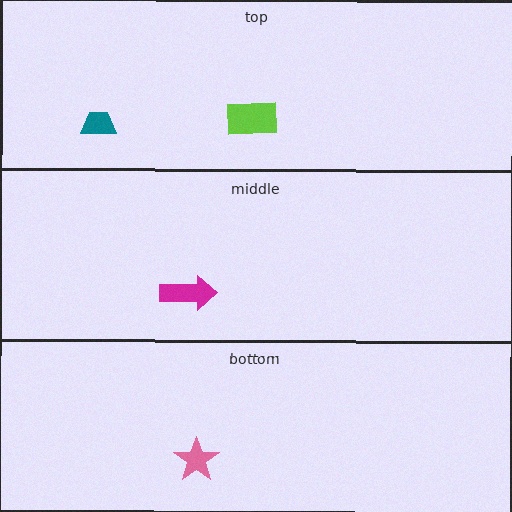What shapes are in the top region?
The teal trapezoid, the lime rectangle.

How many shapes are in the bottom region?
1.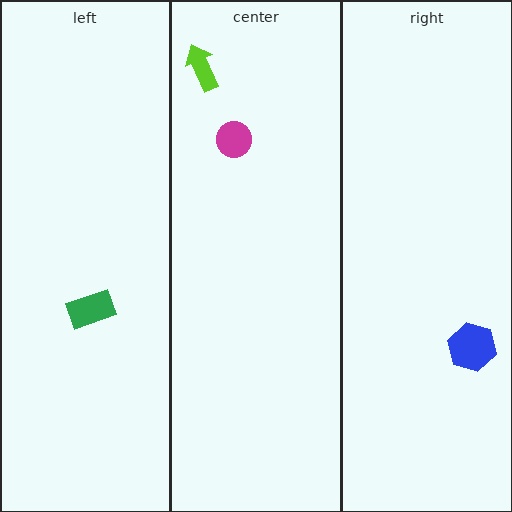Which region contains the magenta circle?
The center region.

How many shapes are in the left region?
1.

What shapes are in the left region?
The green rectangle.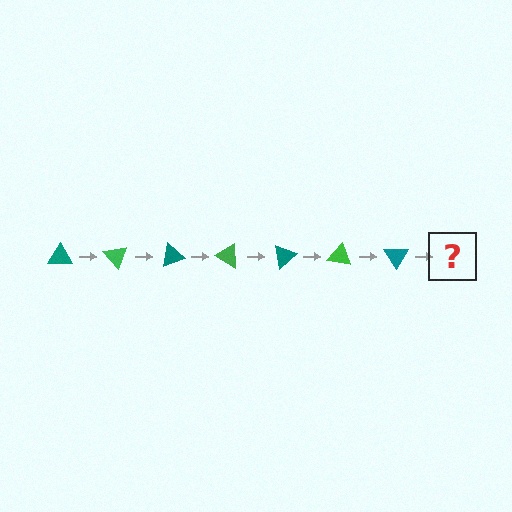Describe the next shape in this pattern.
It should be a green triangle, rotated 350 degrees from the start.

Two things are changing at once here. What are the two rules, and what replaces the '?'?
The two rules are that it rotates 50 degrees each step and the color cycles through teal and green. The '?' should be a green triangle, rotated 350 degrees from the start.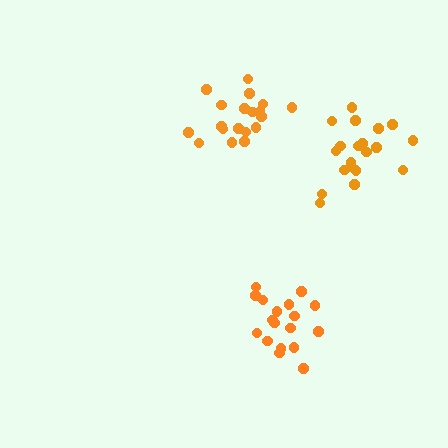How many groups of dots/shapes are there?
There are 3 groups.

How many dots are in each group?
Group 1: 19 dots, Group 2: 19 dots, Group 3: 20 dots (58 total).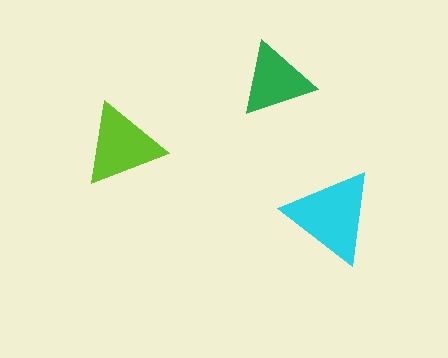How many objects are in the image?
There are 3 objects in the image.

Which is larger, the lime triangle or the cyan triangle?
The cyan one.